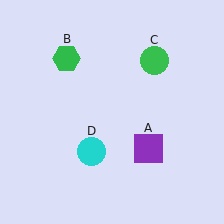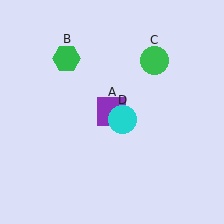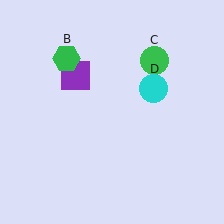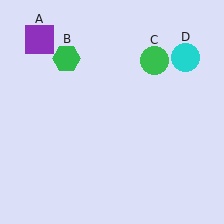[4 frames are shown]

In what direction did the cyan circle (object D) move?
The cyan circle (object D) moved up and to the right.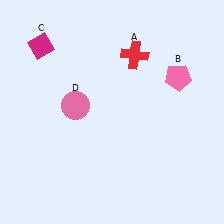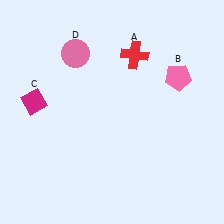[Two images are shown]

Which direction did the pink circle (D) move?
The pink circle (D) moved up.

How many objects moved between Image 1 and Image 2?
2 objects moved between the two images.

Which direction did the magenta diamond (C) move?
The magenta diamond (C) moved down.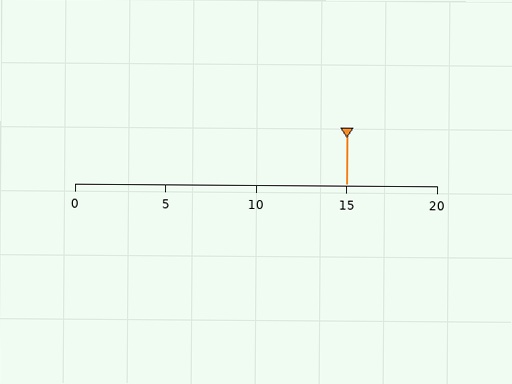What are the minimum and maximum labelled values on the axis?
The axis runs from 0 to 20.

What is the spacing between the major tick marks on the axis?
The major ticks are spaced 5 apart.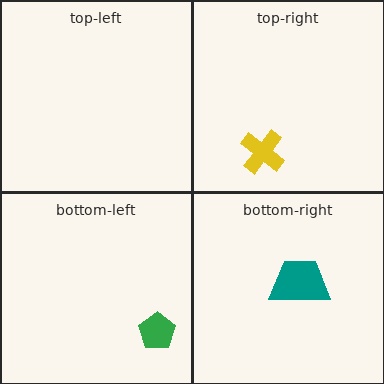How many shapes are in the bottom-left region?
1.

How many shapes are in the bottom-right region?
1.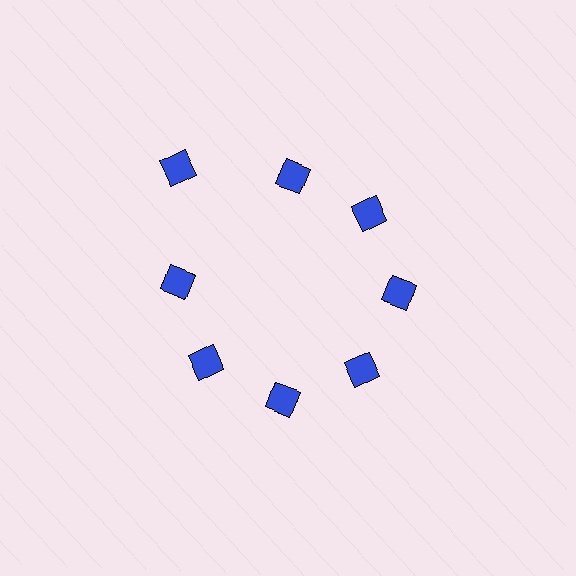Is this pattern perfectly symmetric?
No. The 8 blue diamonds are arranged in a ring, but one element near the 10 o'clock position is pushed outward from the center, breaking the 8-fold rotational symmetry.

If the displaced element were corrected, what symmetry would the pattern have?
It would have 8-fold rotational symmetry — the pattern would map onto itself every 45 degrees.